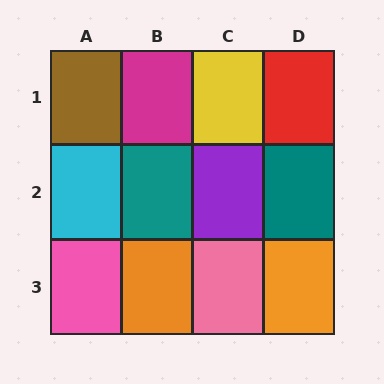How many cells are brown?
1 cell is brown.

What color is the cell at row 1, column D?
Red.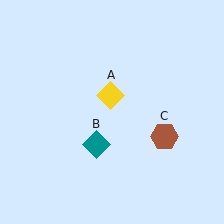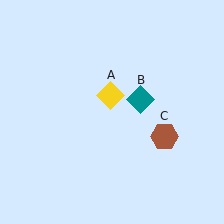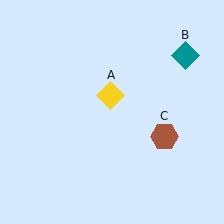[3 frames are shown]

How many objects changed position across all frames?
1 object changed position: teal diamond (object B).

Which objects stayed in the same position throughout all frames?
Yellow diamond (object A) and brown hexagon (object C) remained stationary.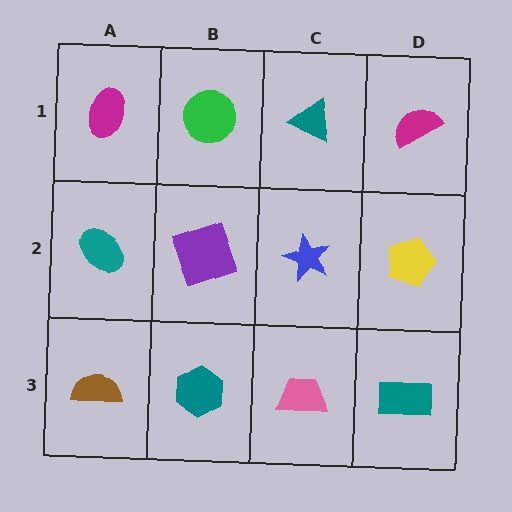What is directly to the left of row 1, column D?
A teal triangle.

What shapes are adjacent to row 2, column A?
A magenta ellipse (row 1, column A), a brown semicircle (row 3, column A), a purple square (row 2, column B).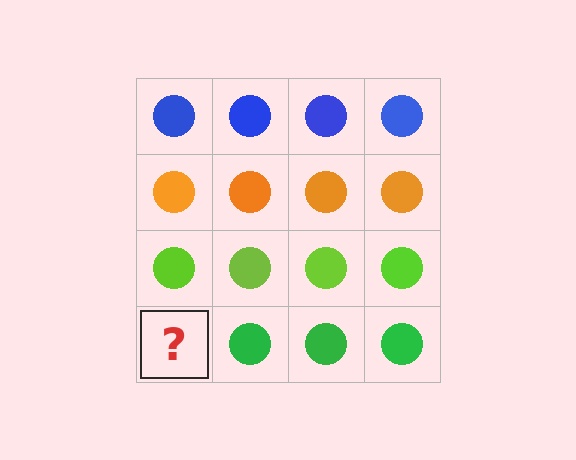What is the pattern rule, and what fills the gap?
The rule is that each row has a consistent color. The gap should be filled with a green circle.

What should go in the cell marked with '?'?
The missing cell should contain a green circle.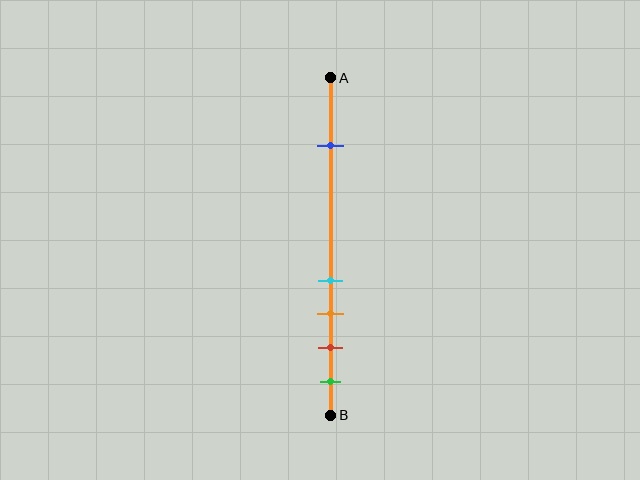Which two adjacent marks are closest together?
The cyan and orange marks are the closest adjacent pair.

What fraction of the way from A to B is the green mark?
The green mark is approximately 90% (0.9) of the way from A to B.